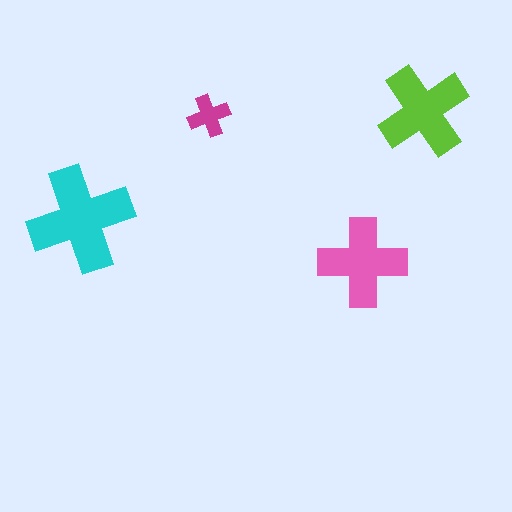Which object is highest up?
The lime cross is topmost.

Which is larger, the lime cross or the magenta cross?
The lime one.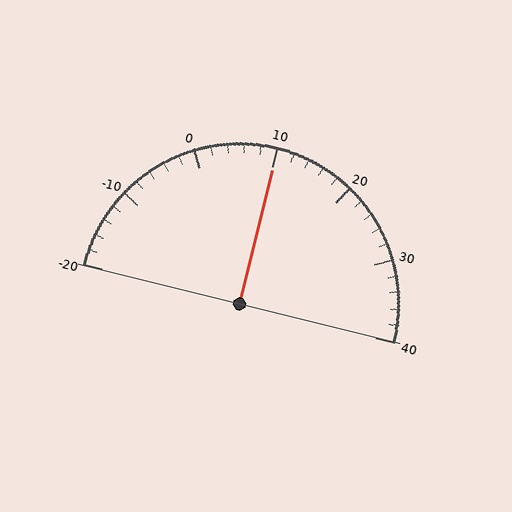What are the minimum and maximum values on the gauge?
The gauge ranges from -20 to 40.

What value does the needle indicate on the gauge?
The needle indicates approximately 10.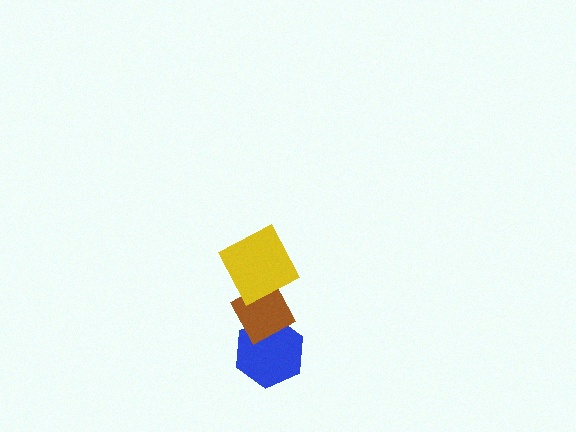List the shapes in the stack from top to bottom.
From top to bottom: the yellow square, the brown diamond, the blue hexagon.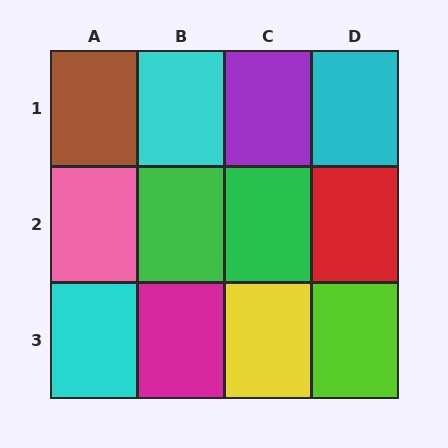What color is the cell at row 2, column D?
Red.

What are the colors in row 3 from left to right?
Cyan, magenta, yellow, lime.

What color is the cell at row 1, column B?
Cyan.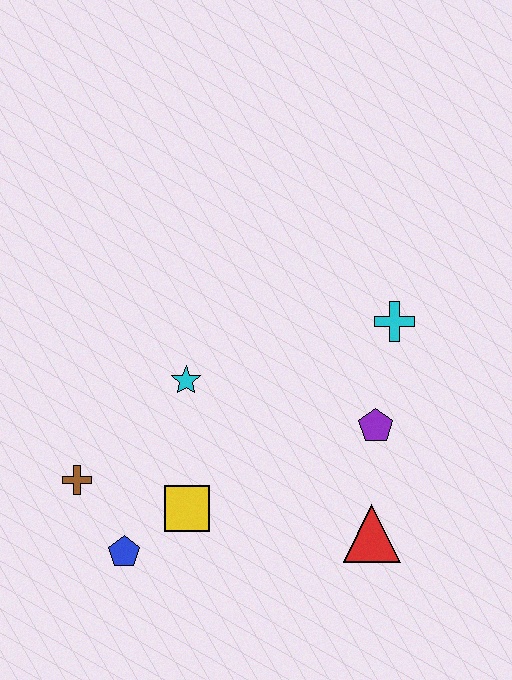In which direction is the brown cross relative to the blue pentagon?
The brown cross is above the blue pentagon.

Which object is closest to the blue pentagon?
The yellow square is closest to the blue pentagon.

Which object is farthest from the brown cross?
The cyan cross is farthest from the brown cross.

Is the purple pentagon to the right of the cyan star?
Yes